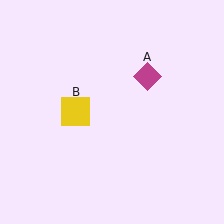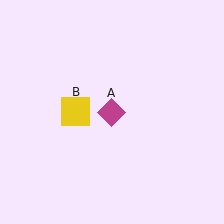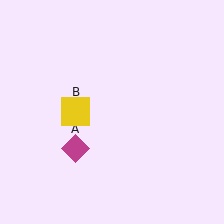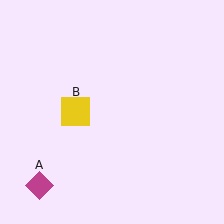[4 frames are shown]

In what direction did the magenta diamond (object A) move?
The magenta diamond (object A) moved down and to the left.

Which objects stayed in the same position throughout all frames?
Yellow square (object B) remained stationary.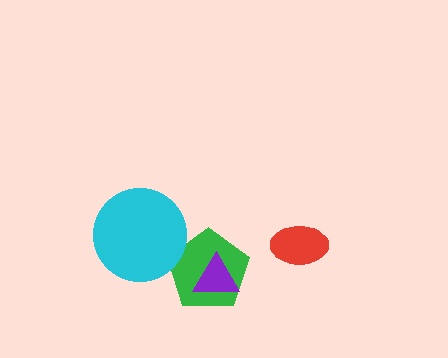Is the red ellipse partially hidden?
No, no other shape covers it.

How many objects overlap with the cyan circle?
1 object overlaps with the cyan circle.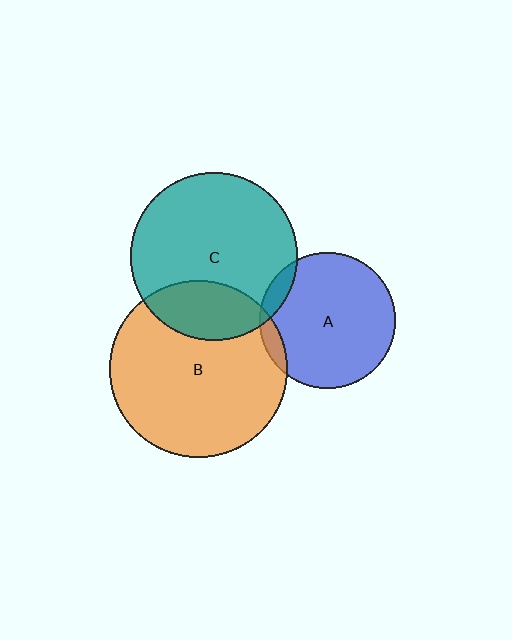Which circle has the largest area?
Circle B (orange).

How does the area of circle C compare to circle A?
Approximately 1.5 times.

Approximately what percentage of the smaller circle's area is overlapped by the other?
Approximately 5%.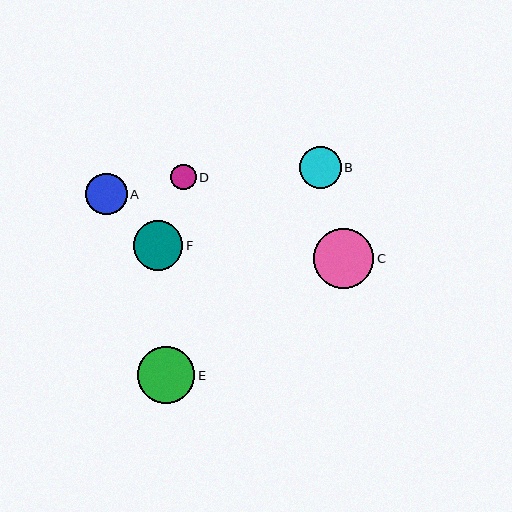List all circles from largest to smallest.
From largest to smallest: C, E, F, B, A, D.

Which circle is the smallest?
Circle D is the smallest with a size of approximately 25 pixels.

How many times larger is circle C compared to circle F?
Circle C is approximately 1.2 times the size of circle F.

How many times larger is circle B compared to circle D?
Circle B is approximately 1.7 times the size of circle D.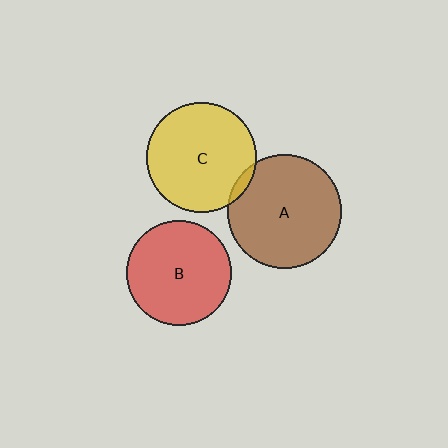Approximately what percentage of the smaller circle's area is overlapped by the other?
Approximately 5%.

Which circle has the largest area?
Circle A (brown).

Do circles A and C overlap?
Yes.